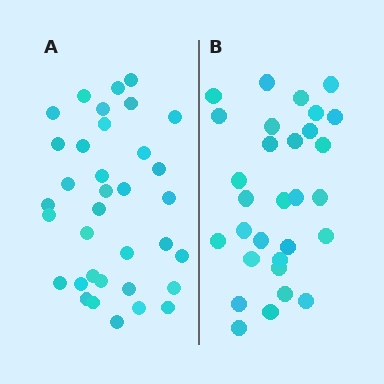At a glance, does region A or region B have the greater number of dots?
Region A (the left region) has more dots.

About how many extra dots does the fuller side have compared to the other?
Region A has about 5 more dots than region B.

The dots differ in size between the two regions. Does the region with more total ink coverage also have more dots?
No. Region B has more total ink coverage because its dots are larger, but region A actually contains more individual dots. Total area can be misleading — the number of items is what matters here.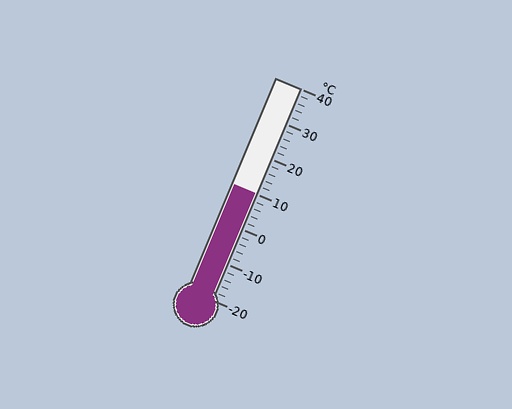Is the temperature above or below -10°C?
The temperature is above -10°C.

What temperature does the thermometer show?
The thermometer shows approximately 10°C.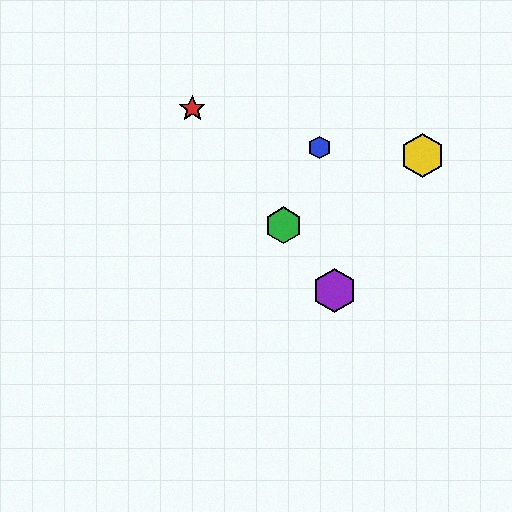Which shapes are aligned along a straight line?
The red star, the green hexagon, the purple hexagon are aligned along a straight line.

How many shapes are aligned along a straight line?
3 shapes (the red star, the green hexagon, the purple hexagon) are aligned along a straight line.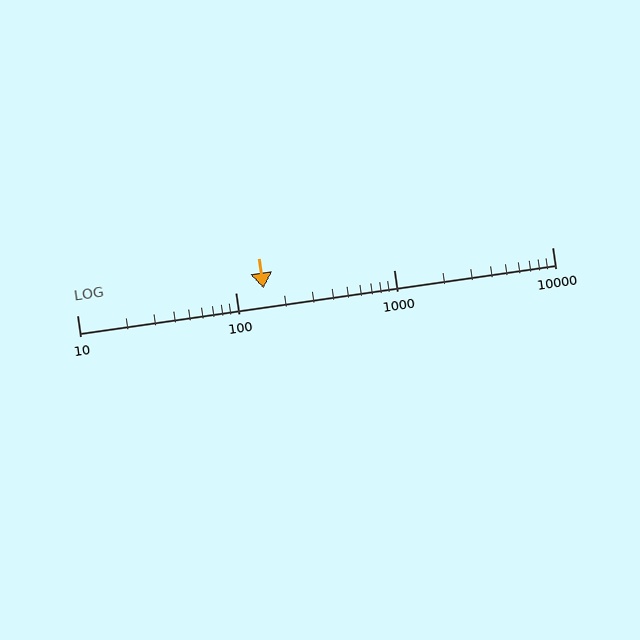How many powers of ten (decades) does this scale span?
The scale spans 3 decades, from 10 to 10000.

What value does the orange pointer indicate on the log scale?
The pointer indicates approximately 150.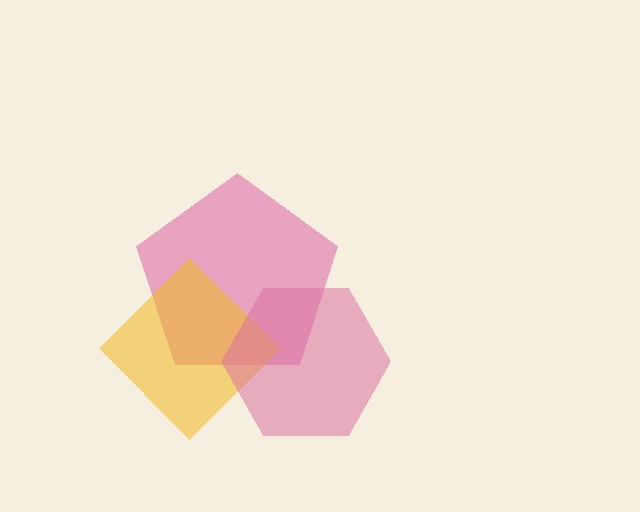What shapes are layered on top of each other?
The layered shapes are: a magenta pentagon, a yellow diamond, a pink hexagon.